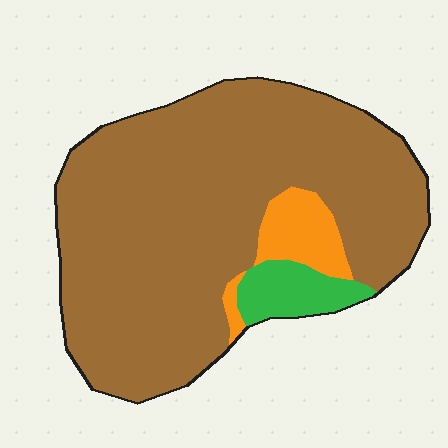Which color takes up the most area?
Brown, at roughly 85%.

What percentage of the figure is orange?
Orange covers roughly 10% of the figure.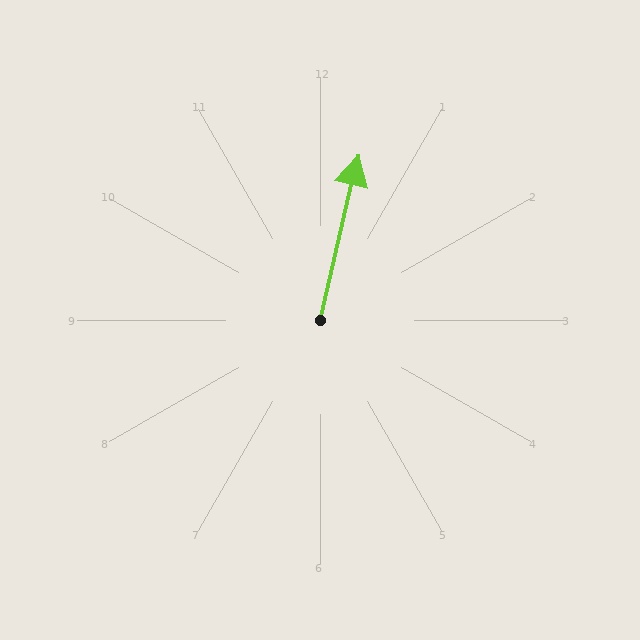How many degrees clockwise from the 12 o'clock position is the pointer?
Approximately 13 degrees.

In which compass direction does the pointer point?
North.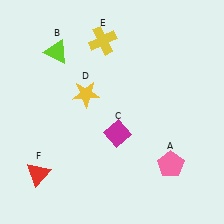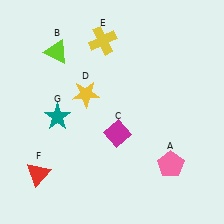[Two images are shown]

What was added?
A teal star (G) was added in Image 2.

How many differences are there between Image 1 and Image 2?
There is 1 difference between the two images.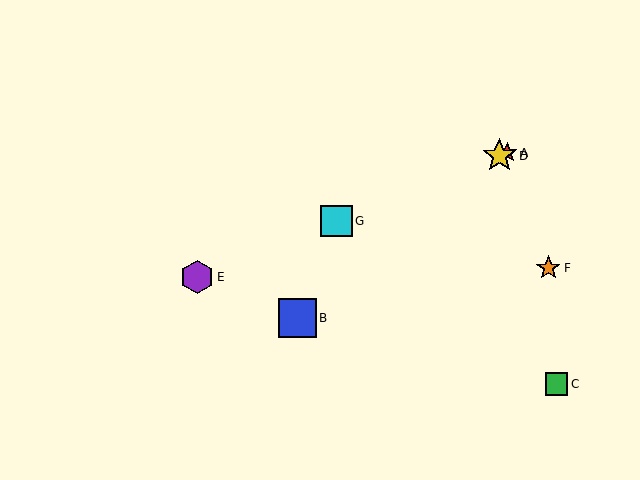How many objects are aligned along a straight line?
4 objects (A, D, E, G) are aligned along a straight line.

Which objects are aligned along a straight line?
Objects A, D, E, G are aligned along a straight line.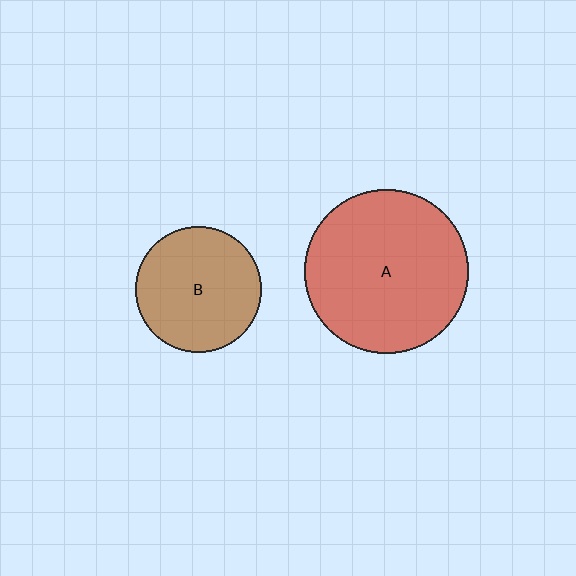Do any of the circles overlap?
No, none of the circles overlap.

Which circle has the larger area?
Circle A (red).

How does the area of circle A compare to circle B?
Approximately 1.7 times.